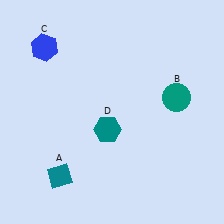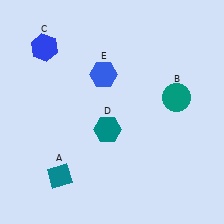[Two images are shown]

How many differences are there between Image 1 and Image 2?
There is 1 difference between the two images.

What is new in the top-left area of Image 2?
A blue hexagon (E) was added in the top-left area of Image 2.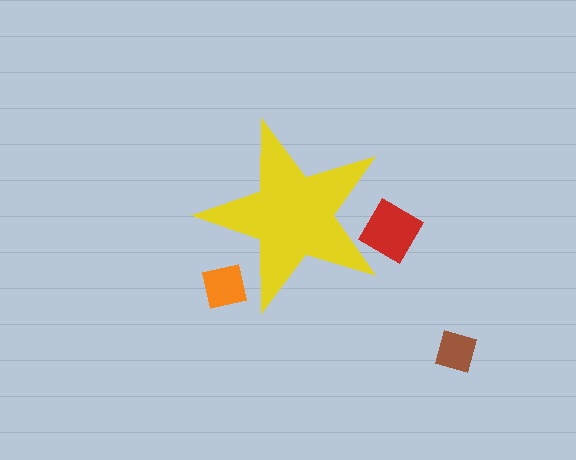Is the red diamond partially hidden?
Yes, the red diamond is partially hidden behind the yellow star.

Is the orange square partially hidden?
Yes, the orange square is partially hidden behind the yellow star.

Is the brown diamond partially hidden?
No, the brown diamond is fully visible.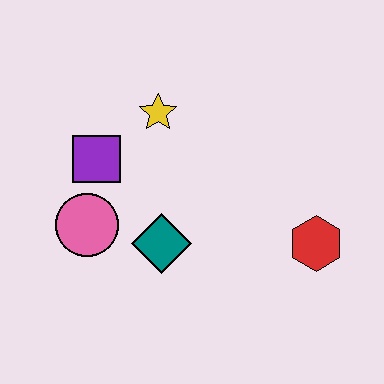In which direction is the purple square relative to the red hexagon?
The purple square is to the left of the red hexagon.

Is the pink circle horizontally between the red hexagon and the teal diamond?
No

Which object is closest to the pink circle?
The purple square is closest to the pink circle.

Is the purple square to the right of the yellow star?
No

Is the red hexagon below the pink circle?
Yes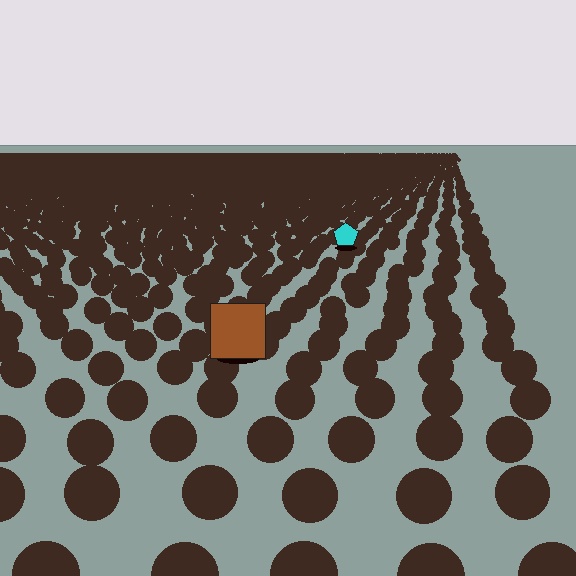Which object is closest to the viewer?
The brown square is closest. The texture marks near it are larger and more spread out.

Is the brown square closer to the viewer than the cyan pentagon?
Yes. The brown square is closer — you can tell from the texture gradient: the ground texture is coarser near it.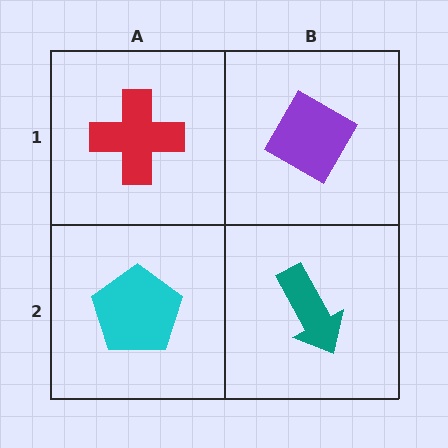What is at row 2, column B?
A teal arrow.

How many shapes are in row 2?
2 shapes.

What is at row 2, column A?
A cyan pentagon.